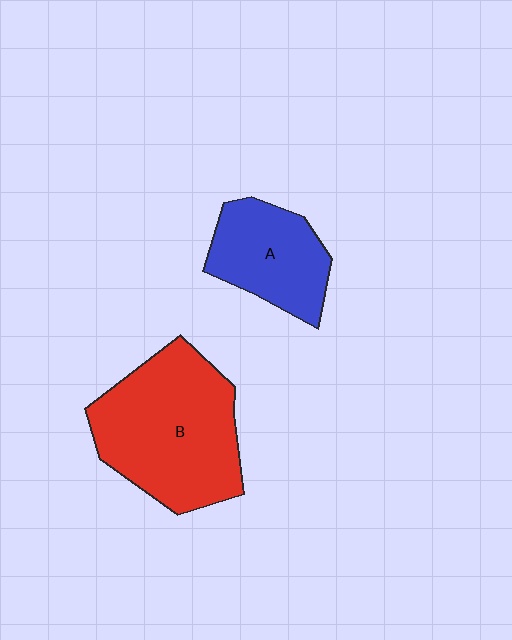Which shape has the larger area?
Shape B (red).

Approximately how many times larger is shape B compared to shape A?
Approximately 1.8 times.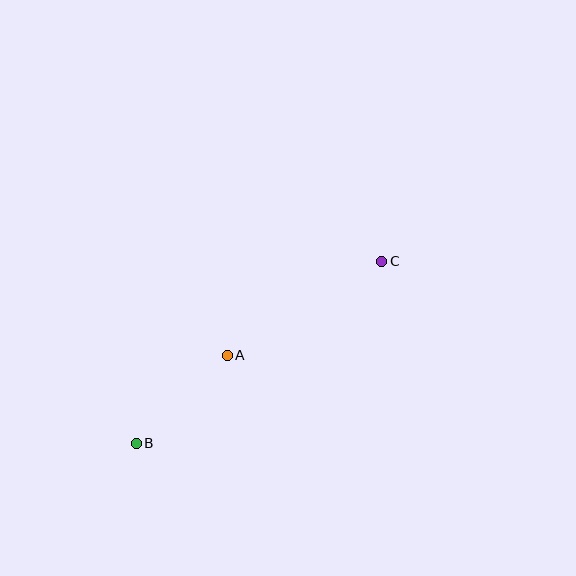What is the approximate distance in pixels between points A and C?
The distance between A and C is approximately 180 pixels.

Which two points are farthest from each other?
Points B and C are farthest from each other.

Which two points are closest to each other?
Points A and B are closest to each other.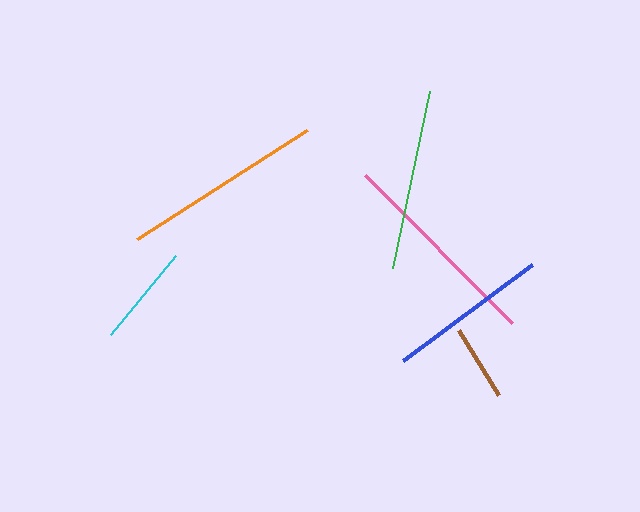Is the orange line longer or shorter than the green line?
The orange line is longer than the green line.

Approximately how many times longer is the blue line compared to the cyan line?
The blue line is approximately 1.6 times the length of the cyan line.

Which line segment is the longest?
The pink line is the longest at approximately 208 pixels.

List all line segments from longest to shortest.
From longest to shortest: pink, orange, green, blue, cyan, brown.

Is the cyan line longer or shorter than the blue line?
The blue line is longer than the cyan line.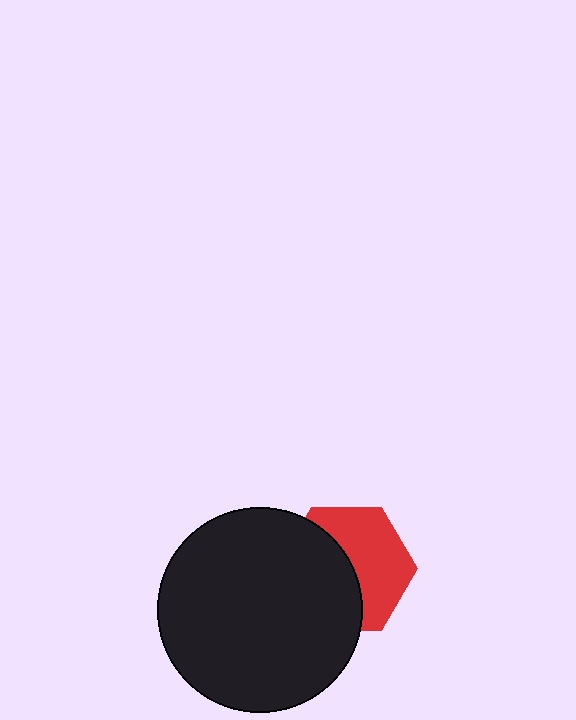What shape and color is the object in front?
The object in front is a black circle.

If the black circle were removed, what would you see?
You would see the complete red hexagon.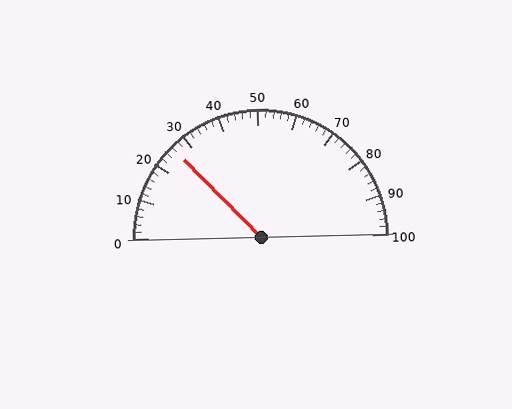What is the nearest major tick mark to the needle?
The nearest major tick mark is 30.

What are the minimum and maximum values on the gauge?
The gauge ranges from 0 to 100.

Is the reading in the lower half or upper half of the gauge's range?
The reading is in the lower half of the range (0 to 100).